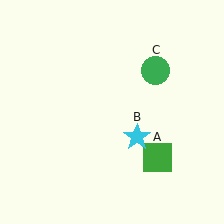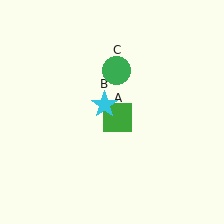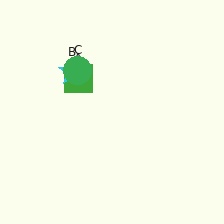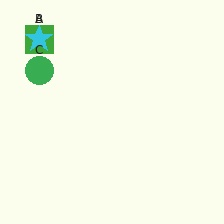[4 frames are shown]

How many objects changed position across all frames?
3 objects changed position: green square (object A), cyan star (object B), green circle (object C).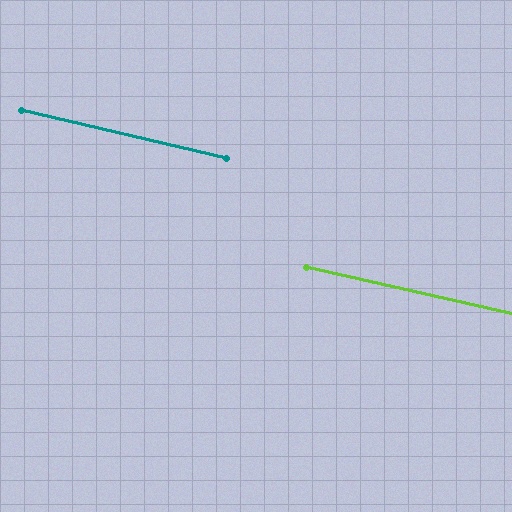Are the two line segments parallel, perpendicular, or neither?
Parallel — their directions differ by only 0.4°.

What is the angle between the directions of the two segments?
Approximately 0 degrees.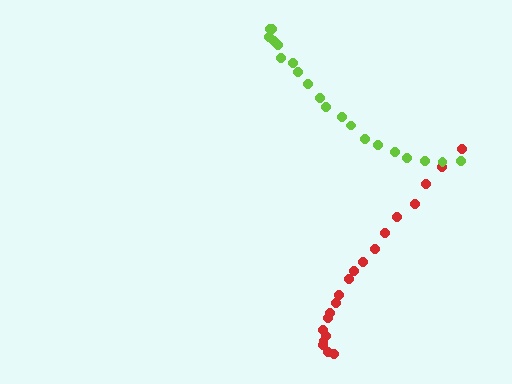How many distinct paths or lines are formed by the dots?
There are 2 distinct paths.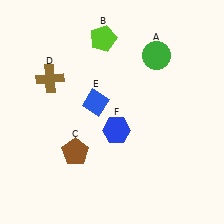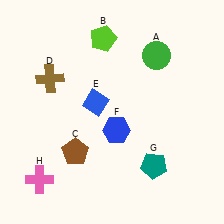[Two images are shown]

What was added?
A teal pentagon (G), a pink cross (H) were added in Image 2.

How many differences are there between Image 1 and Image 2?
There are 2 differences between the two images.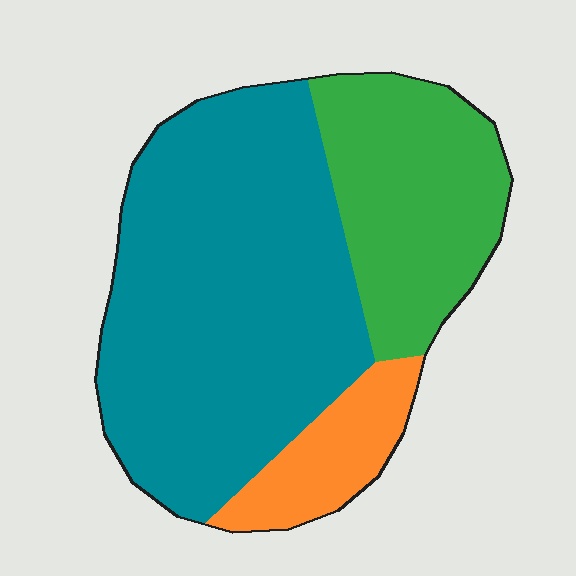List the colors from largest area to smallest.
From largest to smallest: teal, green, orange.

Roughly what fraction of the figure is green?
Green covers roughly 30% of the figure.